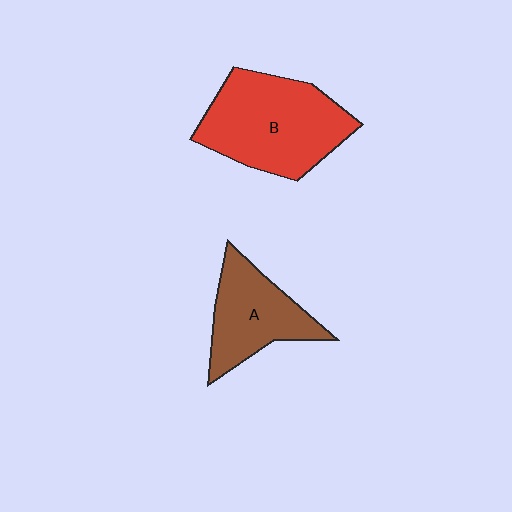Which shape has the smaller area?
Shape A (brown).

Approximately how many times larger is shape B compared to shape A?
Approximately 1.5 times.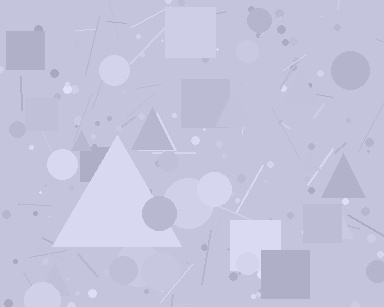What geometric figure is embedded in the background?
A triangle is embedded in the background.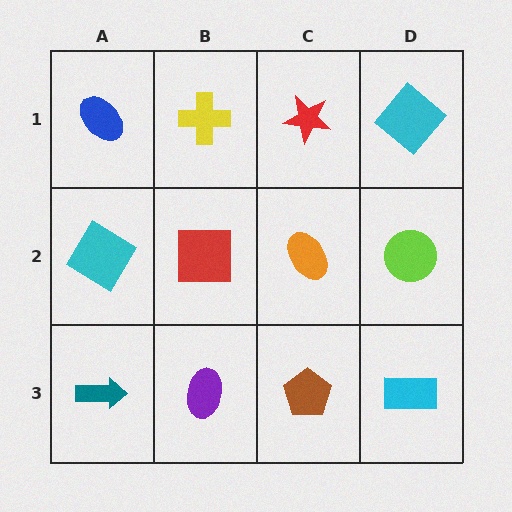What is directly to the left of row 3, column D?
A brown pentagon.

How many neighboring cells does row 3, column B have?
3.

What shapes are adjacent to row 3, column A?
A cyan diamond (row 2, column A), a purple ellipse (row 3, column B).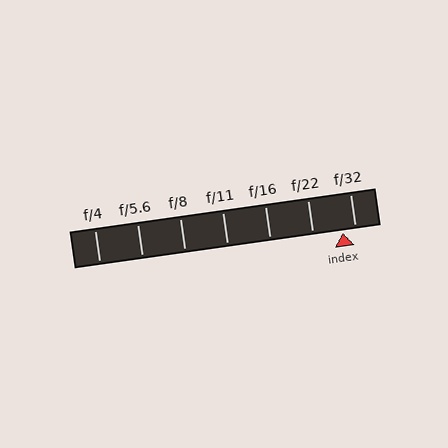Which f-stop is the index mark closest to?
The index mark is closest to f/32.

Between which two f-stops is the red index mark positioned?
The index mark is between f/22 and f/32.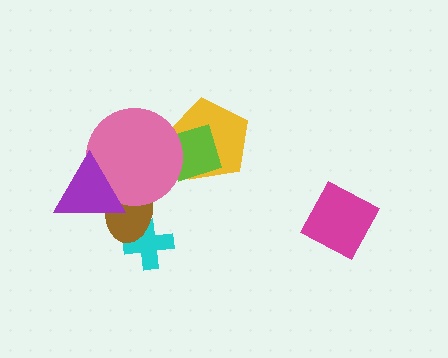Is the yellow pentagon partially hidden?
Yes, it is partially covered by another shape.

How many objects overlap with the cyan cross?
1 object overlaps with the cyan cross.